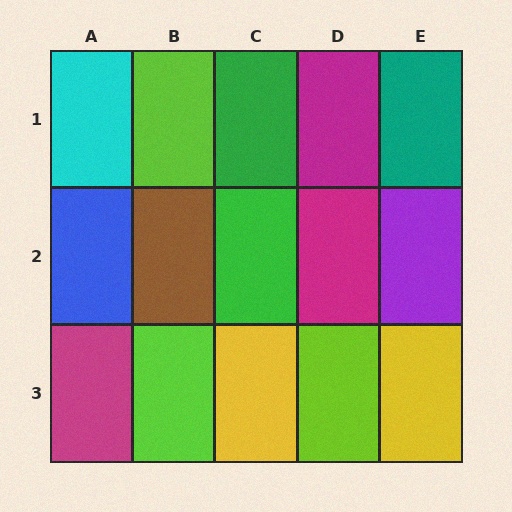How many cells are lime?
3 cells are lime.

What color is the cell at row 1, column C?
Green.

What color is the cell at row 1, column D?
Magenta.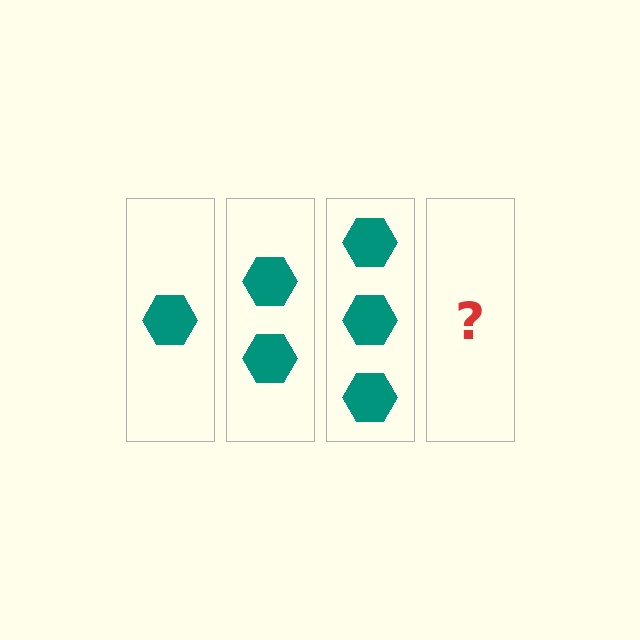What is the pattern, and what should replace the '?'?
The pattern is that each step adds one more hexagon. The '?' should be 4 hexagons.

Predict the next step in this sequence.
The next step is 4 hexagons.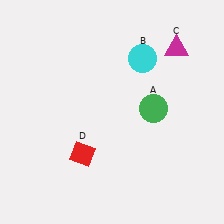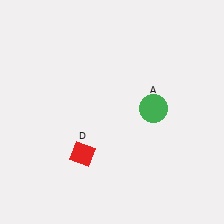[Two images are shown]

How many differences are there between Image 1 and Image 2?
There are 2 differences between the two images.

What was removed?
The magenta triangle (C), the cyan circle (B) were removed in Image 2.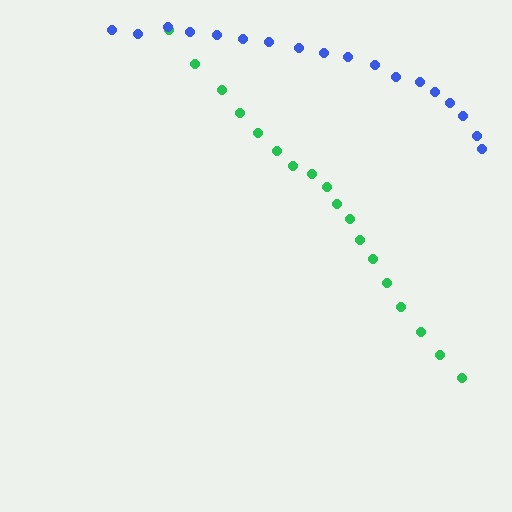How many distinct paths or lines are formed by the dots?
There are 2 distinct paths.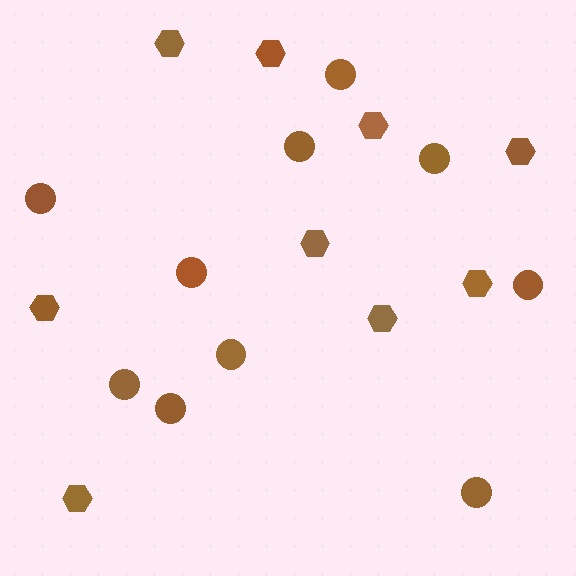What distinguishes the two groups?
There are 2 groups: one group of circles (10) and one group of hexagons (9).